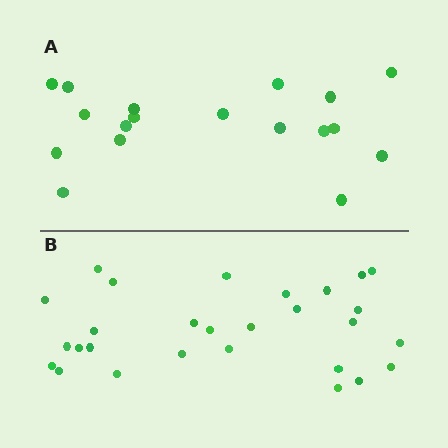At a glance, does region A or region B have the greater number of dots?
Region B (the bottom region) has more dots.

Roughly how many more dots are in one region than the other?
Region B has roughly 10 or so more dots than region A.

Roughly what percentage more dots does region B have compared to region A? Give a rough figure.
About 55% more.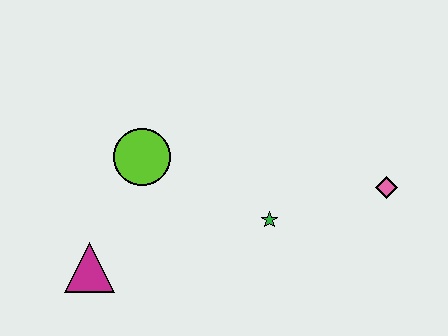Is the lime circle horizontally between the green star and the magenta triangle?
Yes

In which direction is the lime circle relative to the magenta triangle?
The lime circle is above the magenta triangle.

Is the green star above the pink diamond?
No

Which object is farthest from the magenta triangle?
The pink diamond is farthest from the magenta triangle.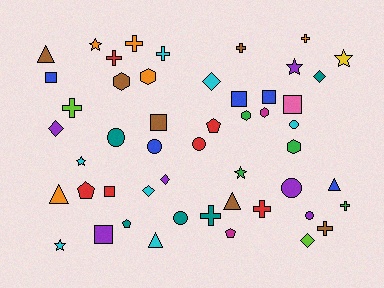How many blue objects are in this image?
There are 5 blue objects.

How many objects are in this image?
There are 50 objects.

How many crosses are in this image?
There are 10 crosses.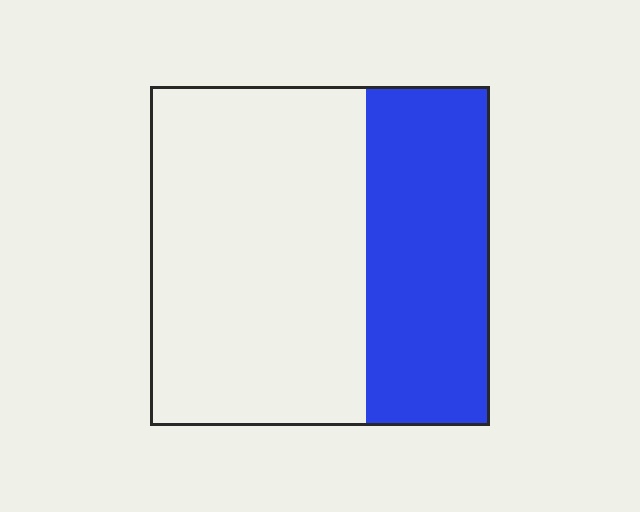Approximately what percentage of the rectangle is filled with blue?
Approximately 35%.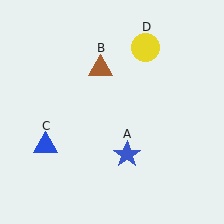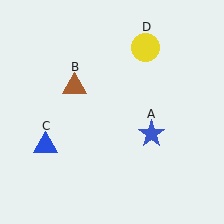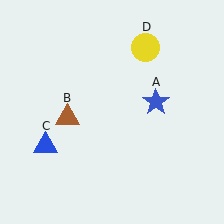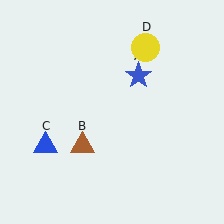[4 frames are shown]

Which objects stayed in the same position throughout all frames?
Blue triangle (object C) and yellow circle (object D) remained stationary.